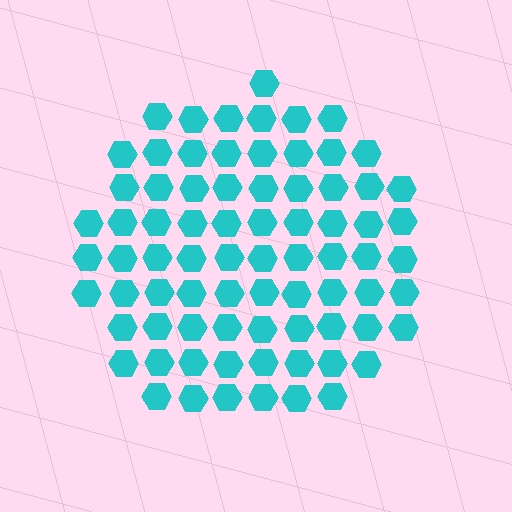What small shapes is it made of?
It is made of small hexagons.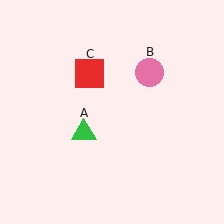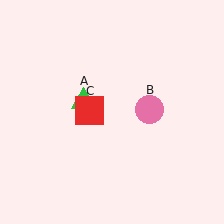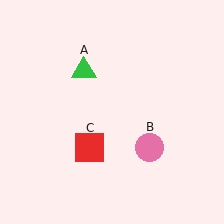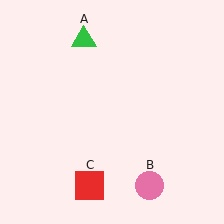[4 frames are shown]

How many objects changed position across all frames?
3 objects changed position: green triangle (object A), pink circle (object B), red square (object C).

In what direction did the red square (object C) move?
The red square (object C) moved down.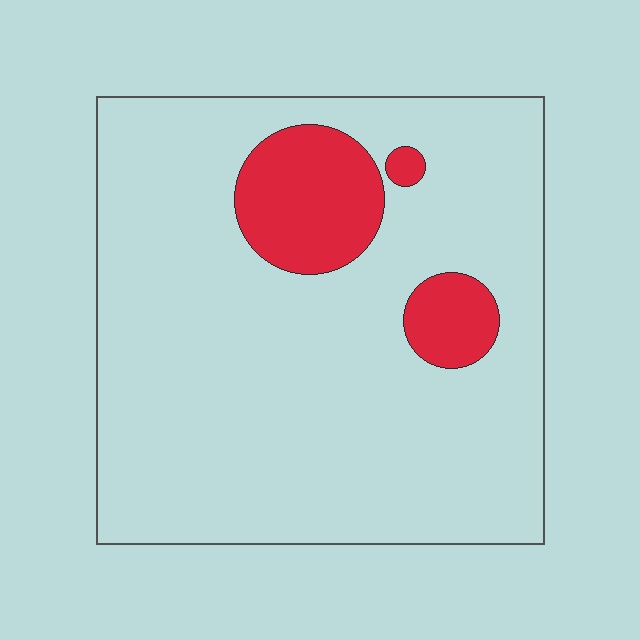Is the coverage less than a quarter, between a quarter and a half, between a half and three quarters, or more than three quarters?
Less than a quarter.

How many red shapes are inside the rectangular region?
3.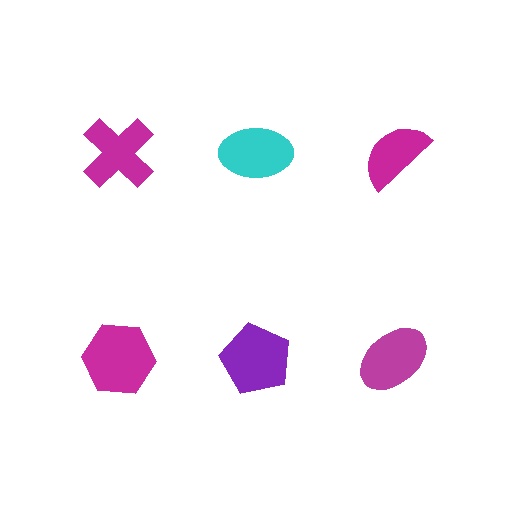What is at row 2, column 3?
A magenta ellipse.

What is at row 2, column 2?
A purple pentagon.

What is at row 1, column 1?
A magenta cross.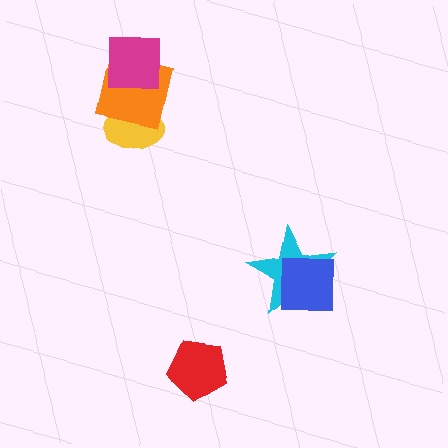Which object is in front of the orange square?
The magenta square is in front of the orange square.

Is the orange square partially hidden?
Yes, it is partially covered by another shape.